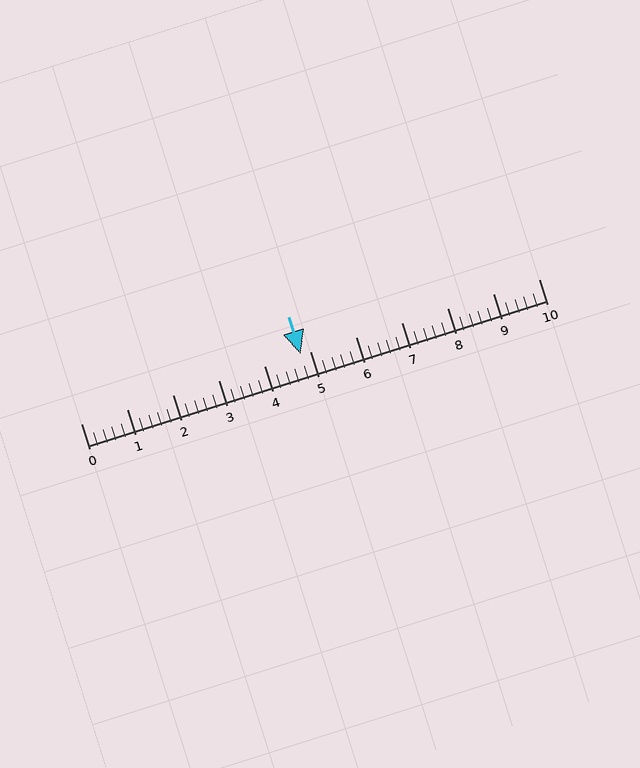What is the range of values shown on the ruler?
The ruler shows values from 0 to 10.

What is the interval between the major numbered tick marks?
The major tick marks are spaced 1 units apart.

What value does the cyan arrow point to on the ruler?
The cyan arrow points to approximately 4.8.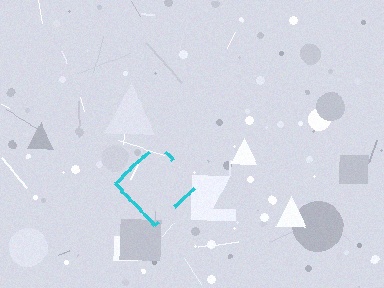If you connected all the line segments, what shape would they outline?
They would outline a diamond.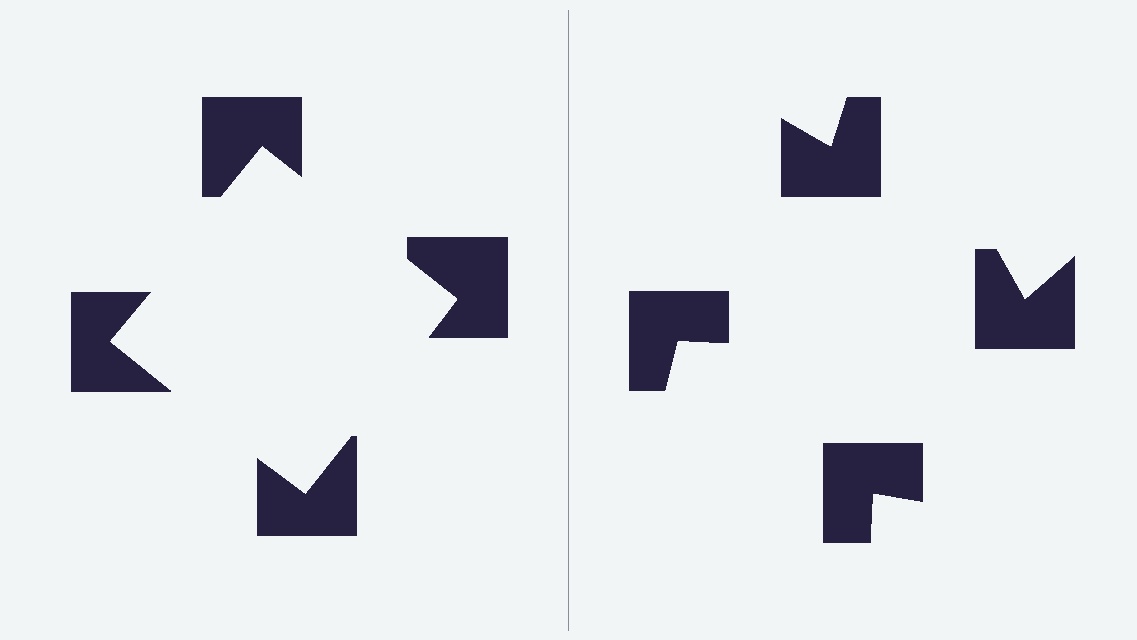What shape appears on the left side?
An illusory square.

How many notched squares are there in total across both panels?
8 — 4 on each side.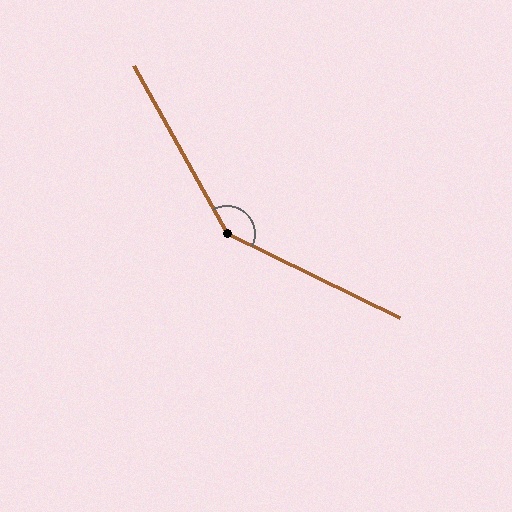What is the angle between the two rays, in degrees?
Approximately 145 degrees.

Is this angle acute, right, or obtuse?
It is obtuse.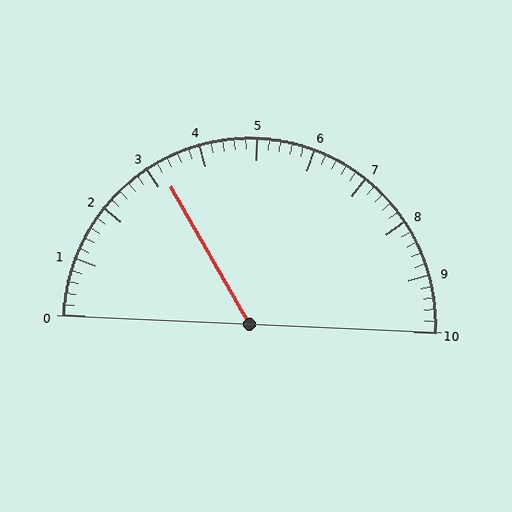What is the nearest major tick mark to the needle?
The nearest major tick mark is 3.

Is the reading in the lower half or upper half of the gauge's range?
The reading is in the lower half of the range (0 to 10).